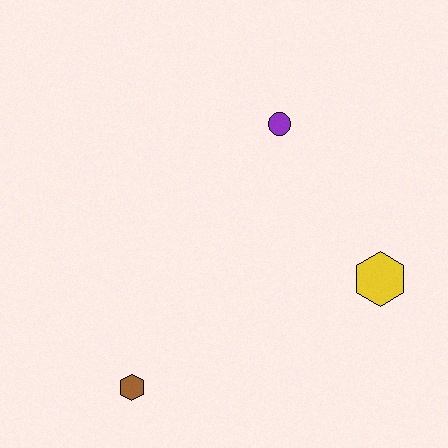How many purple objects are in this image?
There is 1 purple object.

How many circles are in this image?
There is 1 circle.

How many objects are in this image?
There are 3 objects.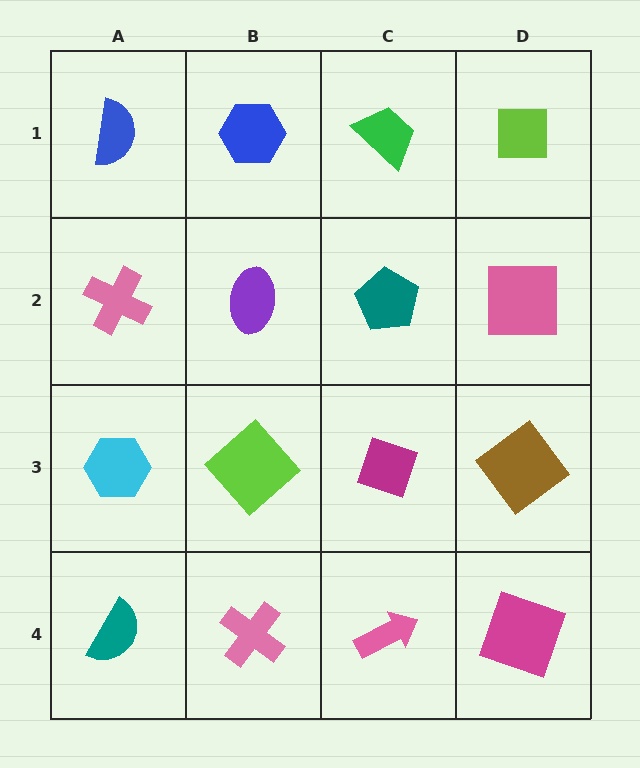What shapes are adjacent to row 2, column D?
A lime square (row 1, column D), a brown diamond (row 3, column D), a teal pentagon (row 2, column C).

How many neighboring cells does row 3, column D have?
3.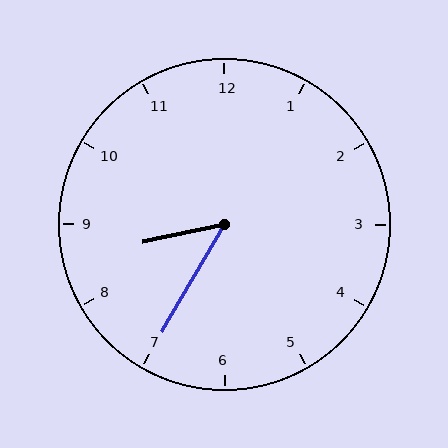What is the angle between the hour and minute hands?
Approximately 48 degrees.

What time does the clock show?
8:35.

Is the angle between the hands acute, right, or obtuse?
It is acute.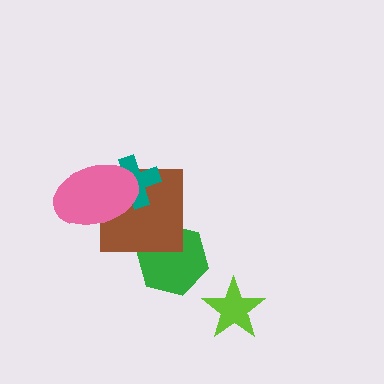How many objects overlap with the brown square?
3 objects overlap with the brown square.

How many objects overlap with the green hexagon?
1 object overlaps with the green hexagon.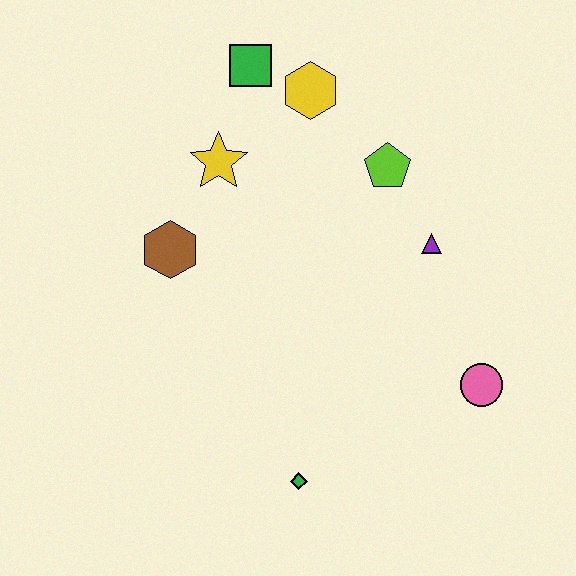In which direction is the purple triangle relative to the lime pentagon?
The purple triangle is below the lime pentagon.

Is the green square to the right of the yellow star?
Yes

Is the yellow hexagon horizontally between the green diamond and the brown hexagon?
No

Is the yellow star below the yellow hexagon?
Yes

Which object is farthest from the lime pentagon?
The green diamond is farthest from the lime pentagon.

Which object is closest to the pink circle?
The purple triangle is closest to the pink circle.